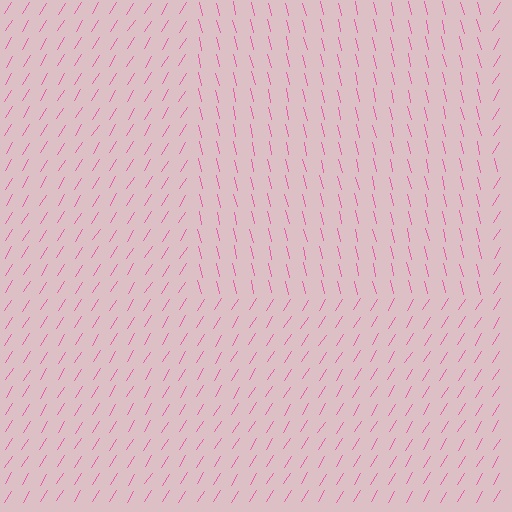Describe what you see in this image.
The image is filled with small pink line segments. A rectangle region in the image has lines oriented differently from the surrounding lines, creating a visible texture boundary.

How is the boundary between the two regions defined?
The boundary is defined purely by a change in line orientation (approximately 45 degrees difference). All lines are the same color and thickness.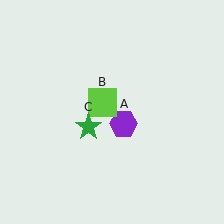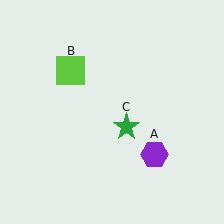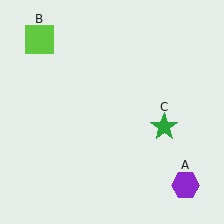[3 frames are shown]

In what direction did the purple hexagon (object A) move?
The purple hexagon (object A) moved down and to the right.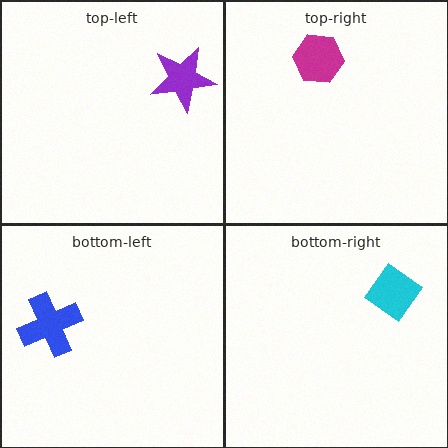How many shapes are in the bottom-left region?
1.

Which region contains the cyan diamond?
The bottom-right region.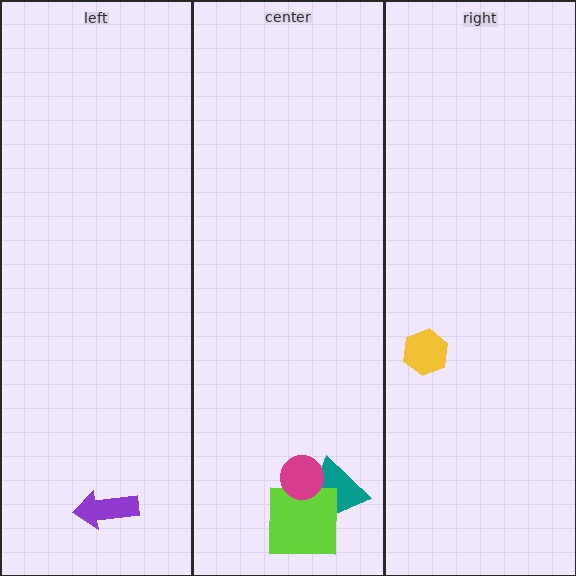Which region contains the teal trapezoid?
The center region.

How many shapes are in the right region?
1.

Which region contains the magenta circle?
The center region.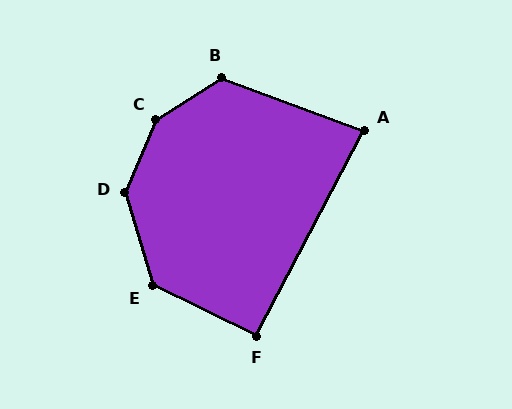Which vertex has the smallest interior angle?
A, at approximately 83 degrees.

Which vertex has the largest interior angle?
C, at approximately 145 degrees.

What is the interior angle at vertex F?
Approximately 92 degrees (approximately right).